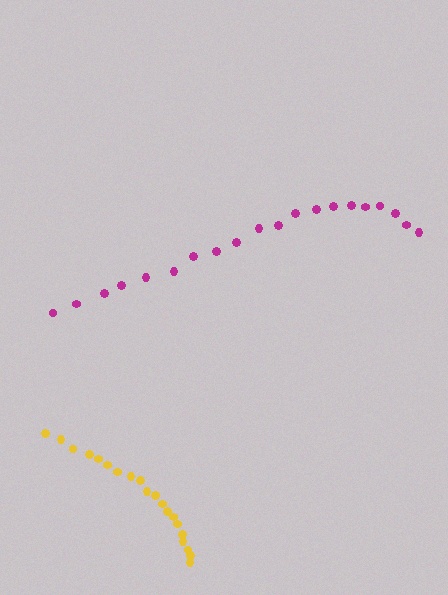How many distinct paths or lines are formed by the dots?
There are 2 distinct paths.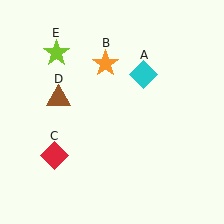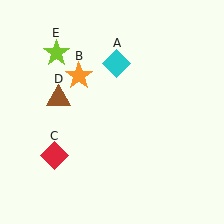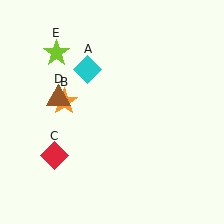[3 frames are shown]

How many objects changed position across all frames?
2 objects changed position: cyan diamond (object A), orange star (object B).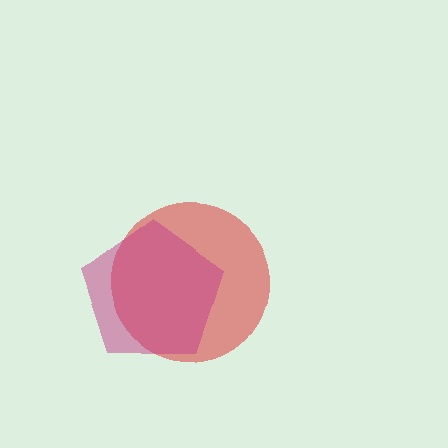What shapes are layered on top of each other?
The layered shapes are: a red circle, a magenta pentagon.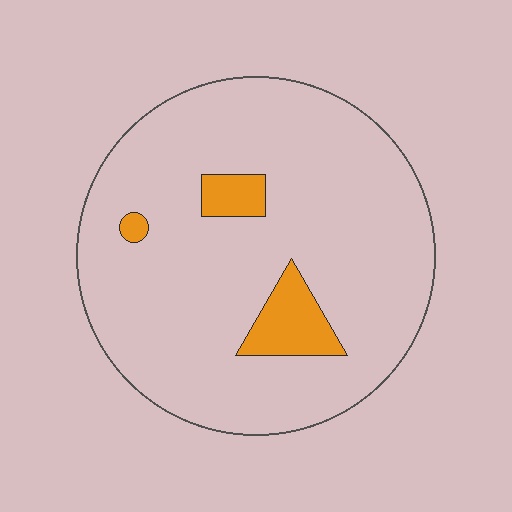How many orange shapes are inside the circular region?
3.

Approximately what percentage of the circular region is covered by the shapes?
Approximately 10%.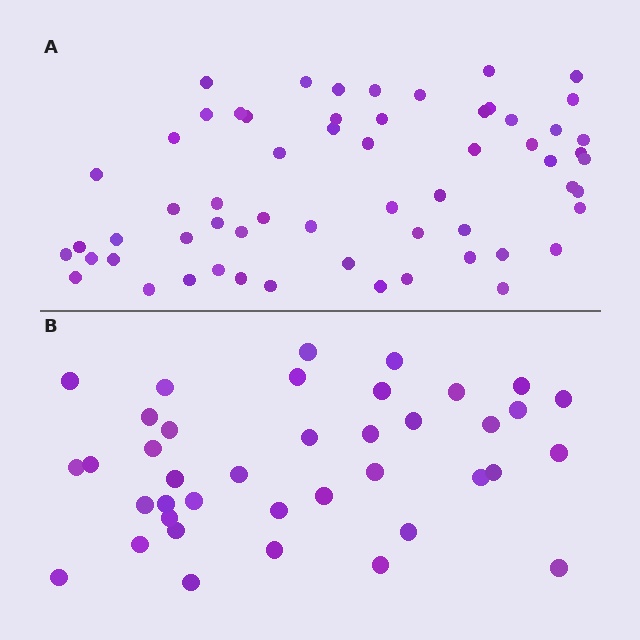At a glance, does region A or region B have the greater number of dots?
Region A (the top region) has more dots.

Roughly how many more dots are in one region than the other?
Region A has approximately 20 more dots than region B.